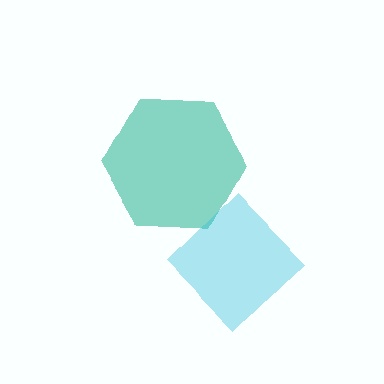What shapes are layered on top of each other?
The layered shapes are: a teal hexagon, a cyan diamond.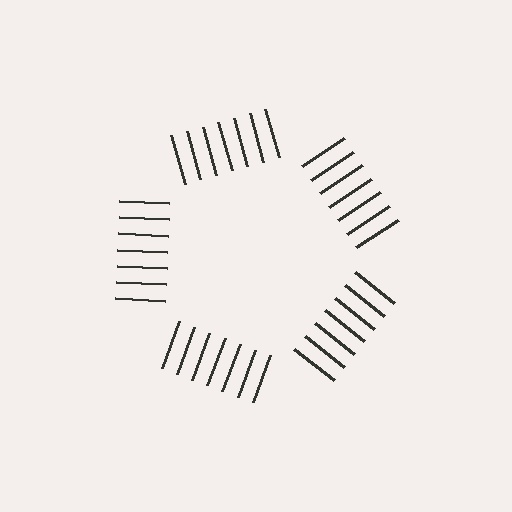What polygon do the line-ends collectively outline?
An illusory pentagon — the line segments terminate on its edges but no continuous stroke is drawn.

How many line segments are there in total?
35 — 7 along each of the 5 edges.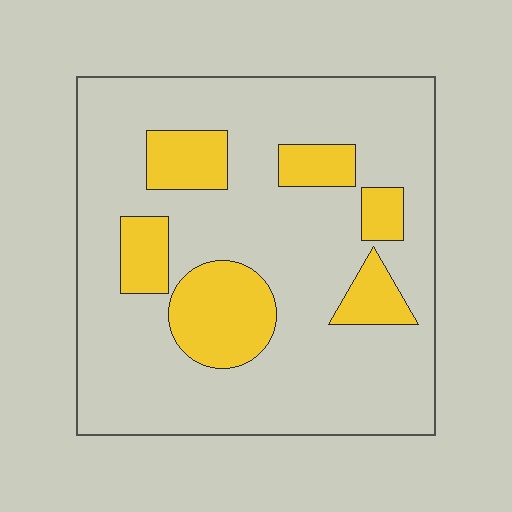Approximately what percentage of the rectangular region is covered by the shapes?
Approximately 20%.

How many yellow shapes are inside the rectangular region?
6.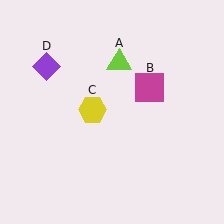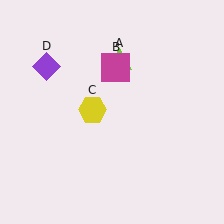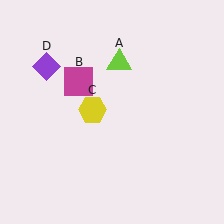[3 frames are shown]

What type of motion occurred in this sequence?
The magenta square (object B) rotated counterclockwise around the center of the scene.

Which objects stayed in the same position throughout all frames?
Lime triangle (object A) and yellow hexagon (object C) and purple diamond (object D) remained stationary.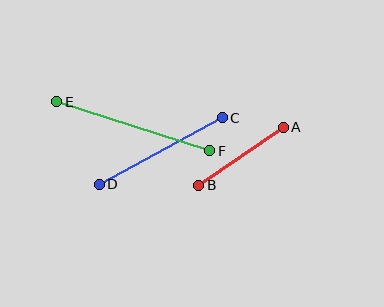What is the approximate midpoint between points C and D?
The midpoint is at approximately (161, 151) pixels.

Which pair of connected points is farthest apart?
Points E and F are farthest apart.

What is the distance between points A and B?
The distance is approximately 102 pixels.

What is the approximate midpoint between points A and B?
The midpoint is at approximately (241, 156) pixels.